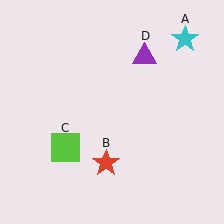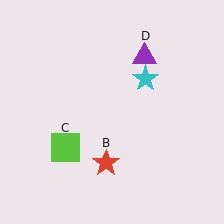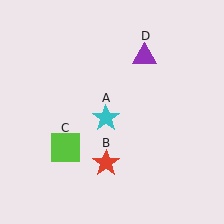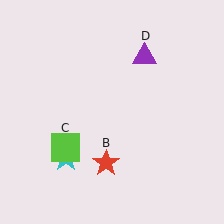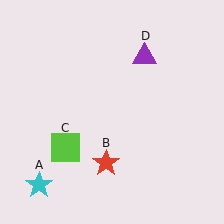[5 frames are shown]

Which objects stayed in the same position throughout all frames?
Red star (object B) and lime square (object C) and purple triangle (object D) remained stationary.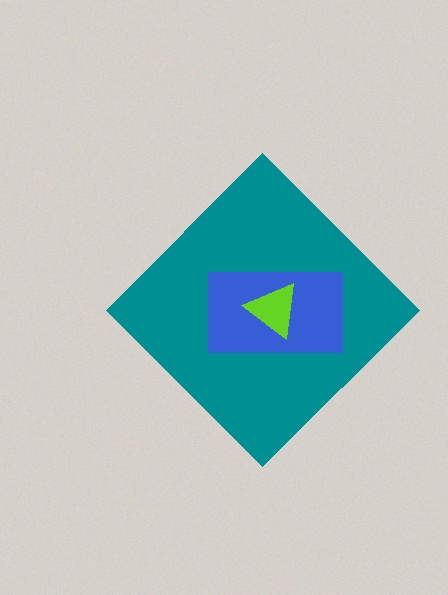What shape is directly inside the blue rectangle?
The lime triangle.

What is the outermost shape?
The teal diamond.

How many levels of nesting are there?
3.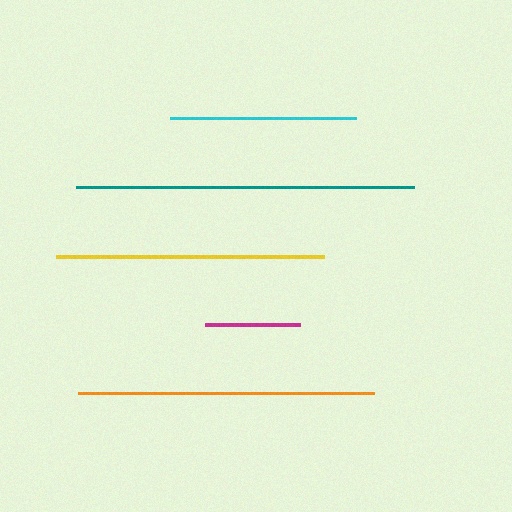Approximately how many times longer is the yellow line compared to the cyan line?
The yellow line is approximately 1.4 times the length of the cyan line.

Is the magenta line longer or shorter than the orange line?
The orange line is longer than the magenta line.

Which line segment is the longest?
The teal line is the longest at approximately 338 pixels.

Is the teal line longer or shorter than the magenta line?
The teal line is longer than the magenta line.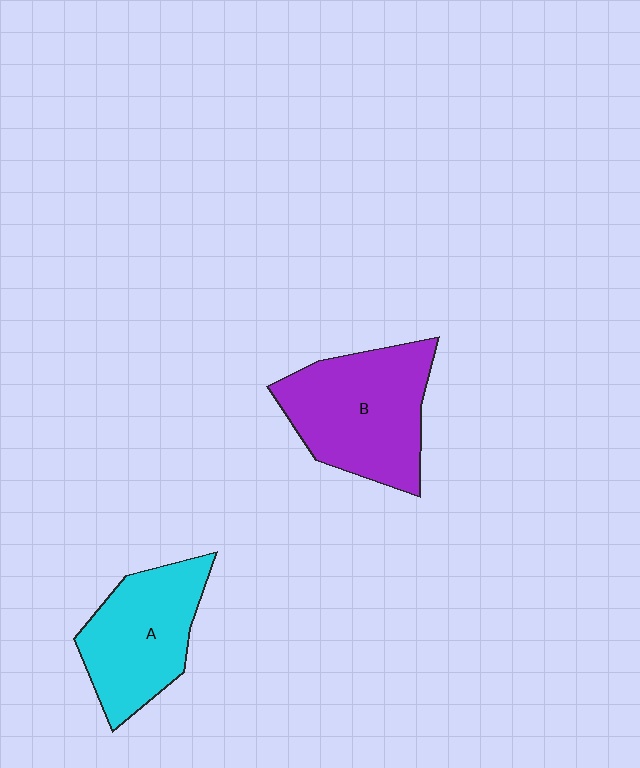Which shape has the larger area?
Shape B (purple).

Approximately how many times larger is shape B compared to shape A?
Approximately 1.2 times.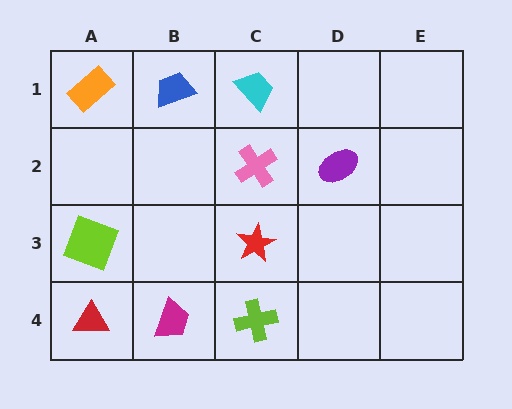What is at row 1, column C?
A cyan trapezoid.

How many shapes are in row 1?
3 shapes.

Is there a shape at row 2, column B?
No, that cell is empty.